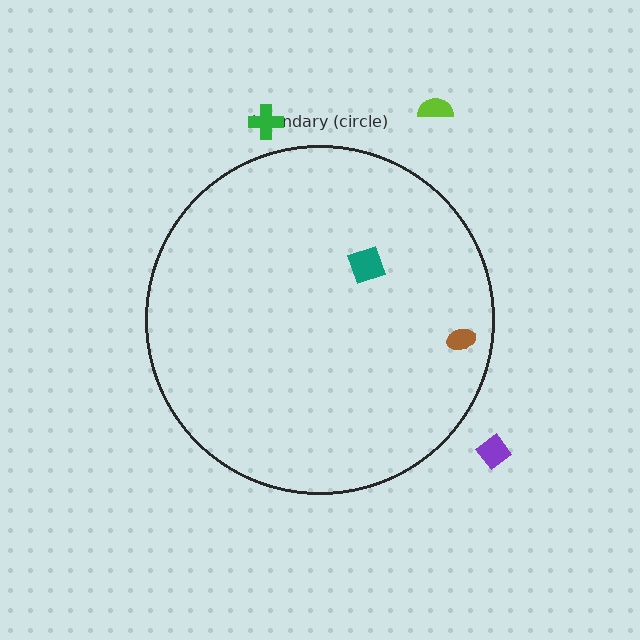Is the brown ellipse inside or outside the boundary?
Inside.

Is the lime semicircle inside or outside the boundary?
Outside.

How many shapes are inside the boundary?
2 inside, 3 outside.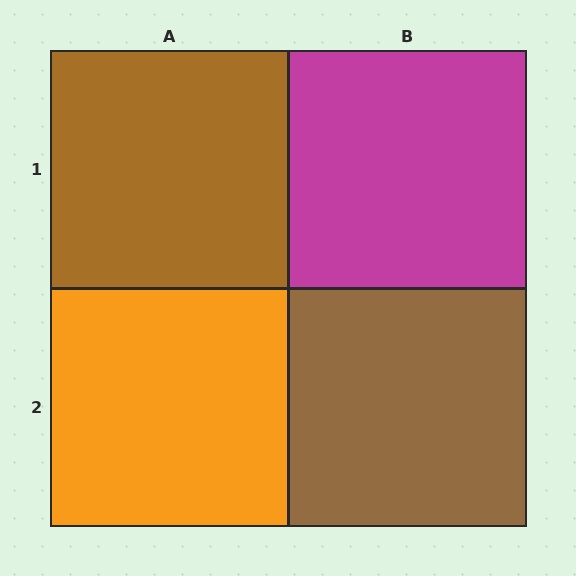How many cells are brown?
2 cells are brown.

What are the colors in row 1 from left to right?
Brown, magenta.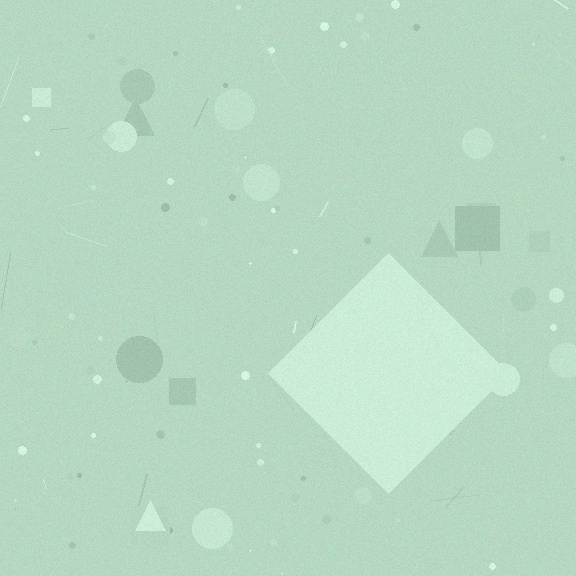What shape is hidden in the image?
A diamond is hidden in the image.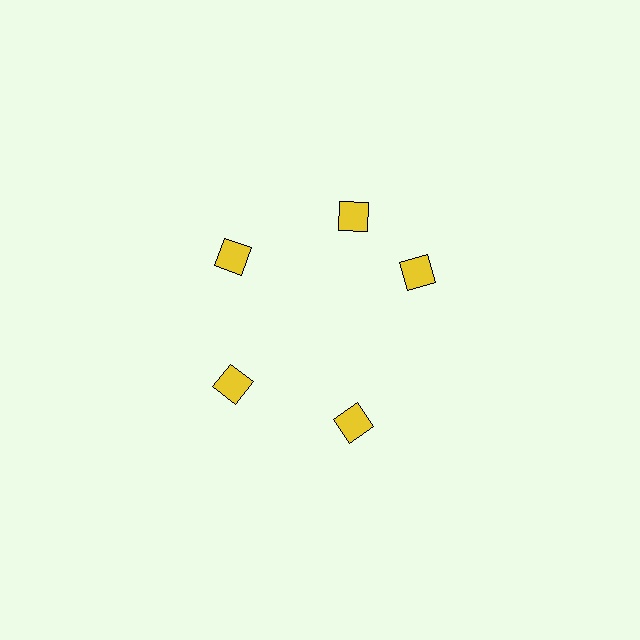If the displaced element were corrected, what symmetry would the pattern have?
It would have 5-fold rotational symmetry — the pattern would map onto itself every 72 degrees.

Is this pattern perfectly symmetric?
No. The 5 yellow diamonds are arranged in a ring, but one element near the 3 o'clock position is rotated out of alignment along the ring, breaking the 5-fold rotational symmetry.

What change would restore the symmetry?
The symmetry would be restored by rotating it back into even spacing with its neighbors so that all 5 diamonds sit at equal angles and equal distance from the center.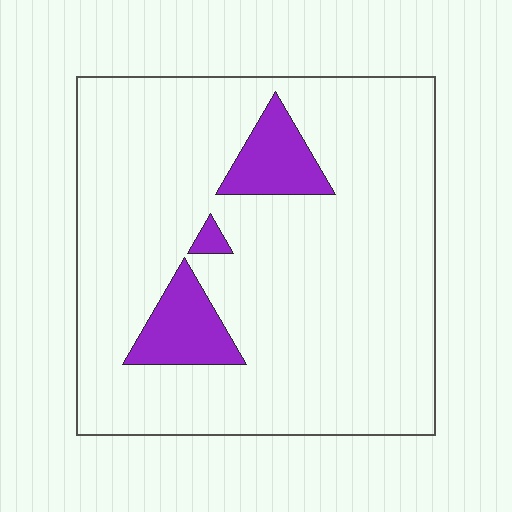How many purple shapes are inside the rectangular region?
3.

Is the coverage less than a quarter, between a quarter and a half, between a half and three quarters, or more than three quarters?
Less than a quarter.